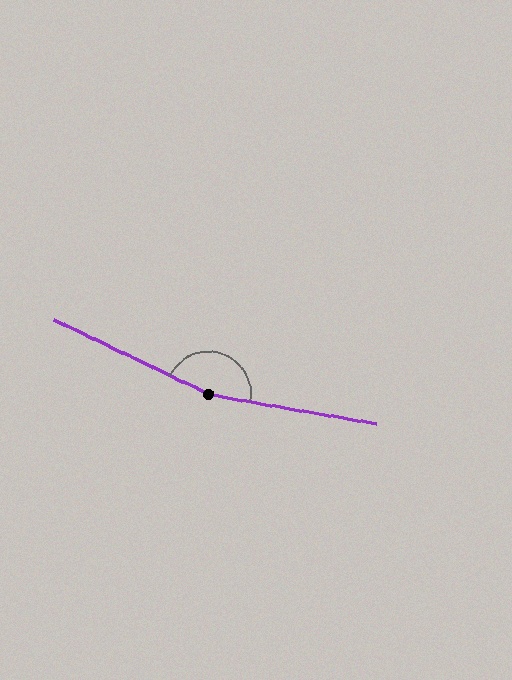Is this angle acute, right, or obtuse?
It is obtuse.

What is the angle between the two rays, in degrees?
Approximately 164 degrees.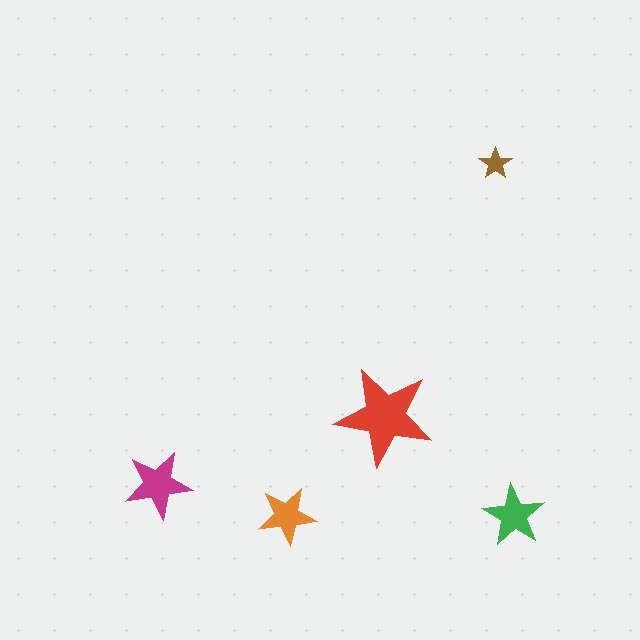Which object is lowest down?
The orange star is bottommost.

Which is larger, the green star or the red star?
The red one.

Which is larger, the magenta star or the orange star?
The magenta one.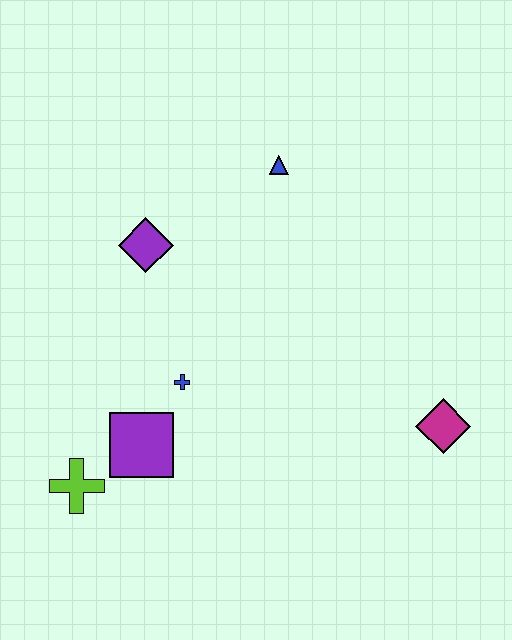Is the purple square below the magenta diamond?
Yes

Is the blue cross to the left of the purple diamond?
No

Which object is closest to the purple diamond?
The blue cross is closest to the purple diamond.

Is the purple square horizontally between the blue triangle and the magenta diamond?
No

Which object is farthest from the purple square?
The blue triangle is farthest from the purple square.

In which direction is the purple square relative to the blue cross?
The purple square is below the blue cross.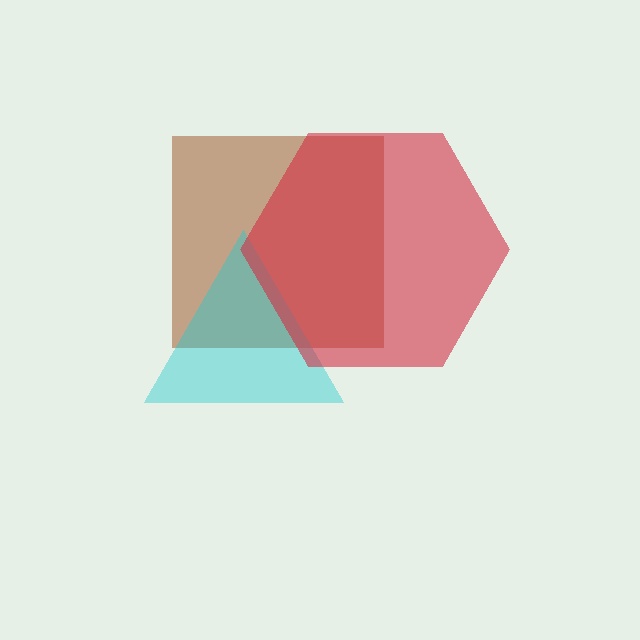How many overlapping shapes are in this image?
There are 3 overlapping shapes in the image.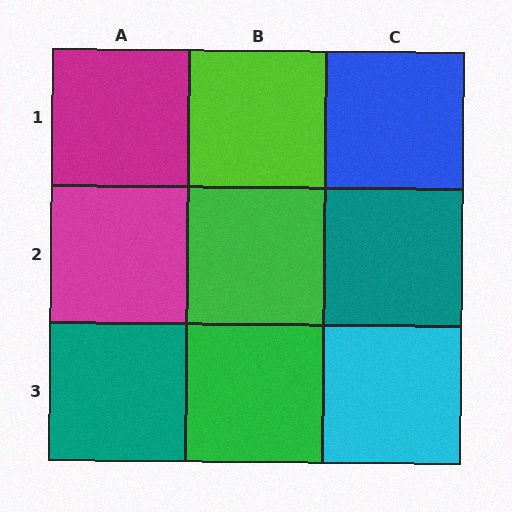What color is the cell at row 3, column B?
Green.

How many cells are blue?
1 cell is blue.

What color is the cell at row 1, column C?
Blue.